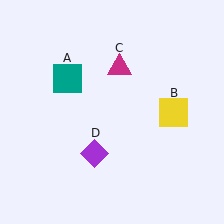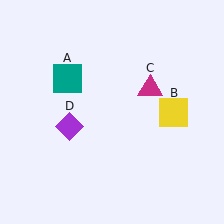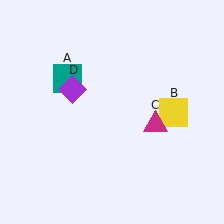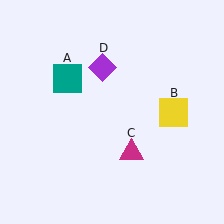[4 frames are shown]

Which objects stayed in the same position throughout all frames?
Teal square (object A) and yellow square (object B) remained stationary.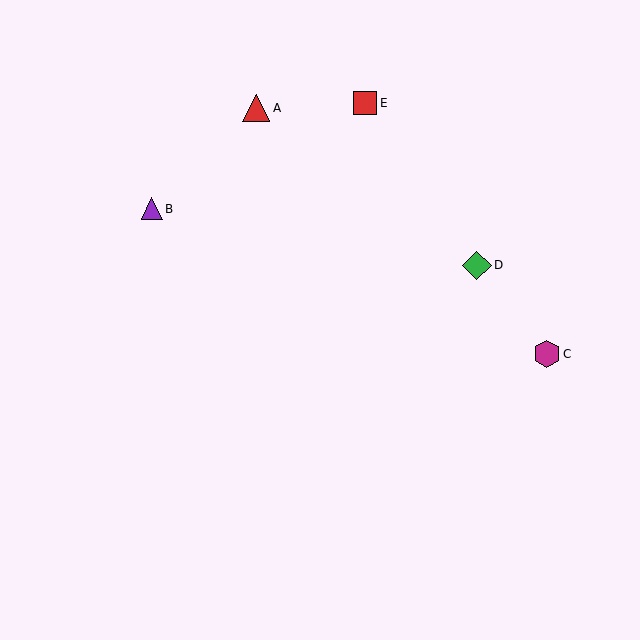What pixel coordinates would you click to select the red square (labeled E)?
Click at (365, 103) to select the red square E.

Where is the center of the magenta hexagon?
The center of the magenta hexagon is at (547, 354).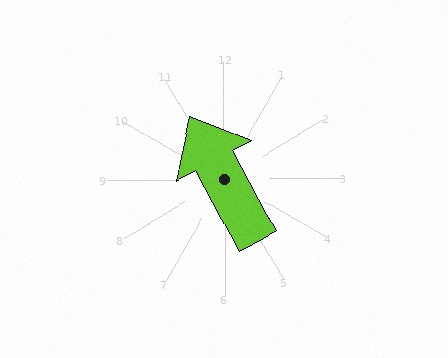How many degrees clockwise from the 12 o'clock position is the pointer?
Approximately 332 degrees.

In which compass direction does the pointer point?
Northwest.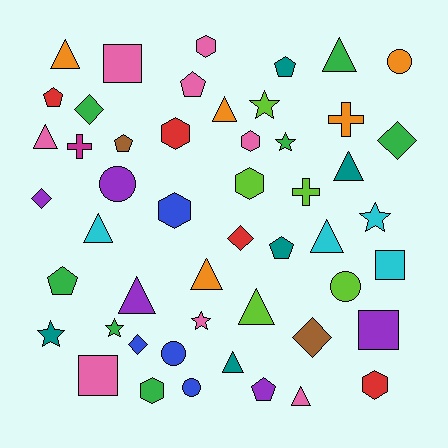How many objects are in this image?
There are 50 objects.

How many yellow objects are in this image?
There are no yellow objects.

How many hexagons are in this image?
There are 7 hexagons.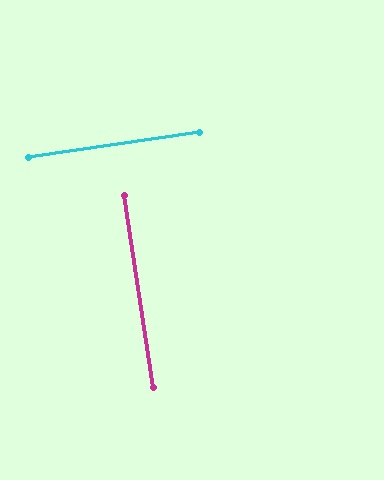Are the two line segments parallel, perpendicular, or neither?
Perpendicular — they meet at approximately 90°.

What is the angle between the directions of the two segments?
Approximately 90 degrees.